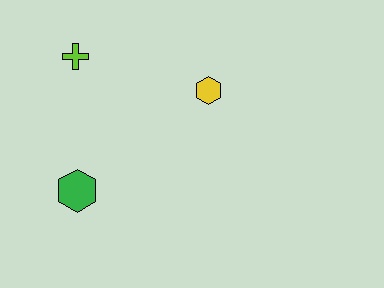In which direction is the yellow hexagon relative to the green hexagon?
The yellow hexagon is to the right of the green hexagon.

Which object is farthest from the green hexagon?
The yellow hexagon is farthest from the green hexagon.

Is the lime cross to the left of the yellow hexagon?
Yes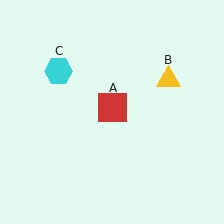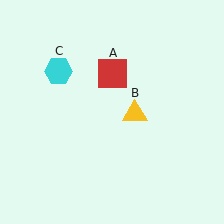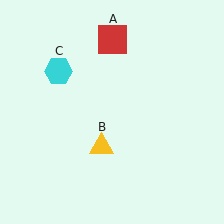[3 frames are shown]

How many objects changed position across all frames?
2 objects changed position: red square (object A), yellow triangle (object B).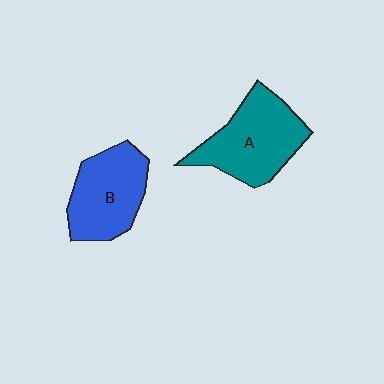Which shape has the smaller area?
Shape B (blue).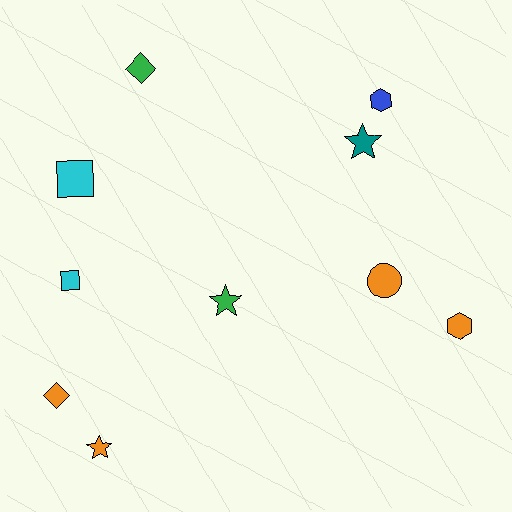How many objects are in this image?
There are 10 objects.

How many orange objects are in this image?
There are 4 orange objects.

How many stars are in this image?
There are 3 stars.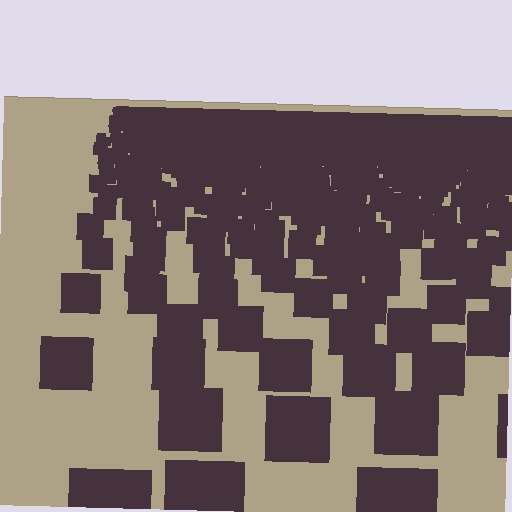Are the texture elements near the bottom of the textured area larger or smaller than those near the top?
Larger. Near the bottom, elements are closer to the viewer and appear at a bigger on-screen size.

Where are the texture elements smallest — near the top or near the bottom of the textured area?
Near the top.